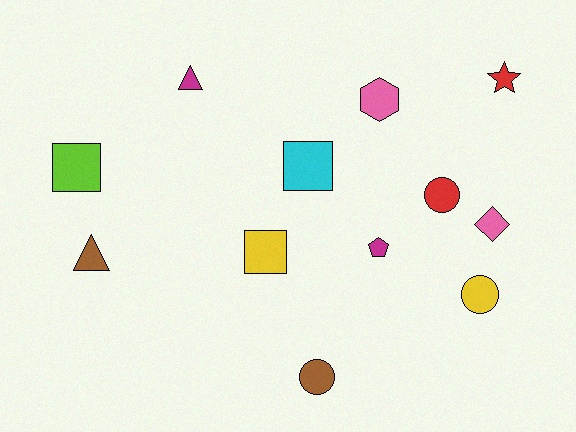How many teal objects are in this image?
There are no teal objects.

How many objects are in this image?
There are 12 objects.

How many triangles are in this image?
There are 2 triangles.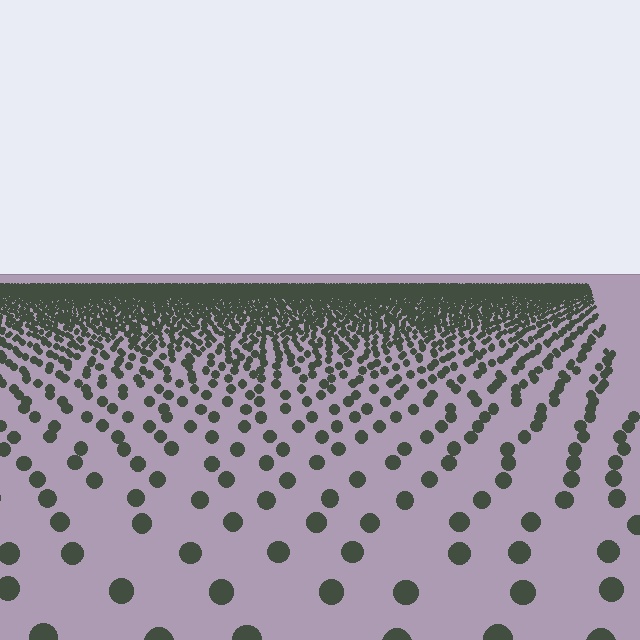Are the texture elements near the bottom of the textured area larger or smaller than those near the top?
Larger. Near the bottom, elements are closer to the viewer and appear at a bigger on-screen size.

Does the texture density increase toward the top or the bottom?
Density increases toward the top.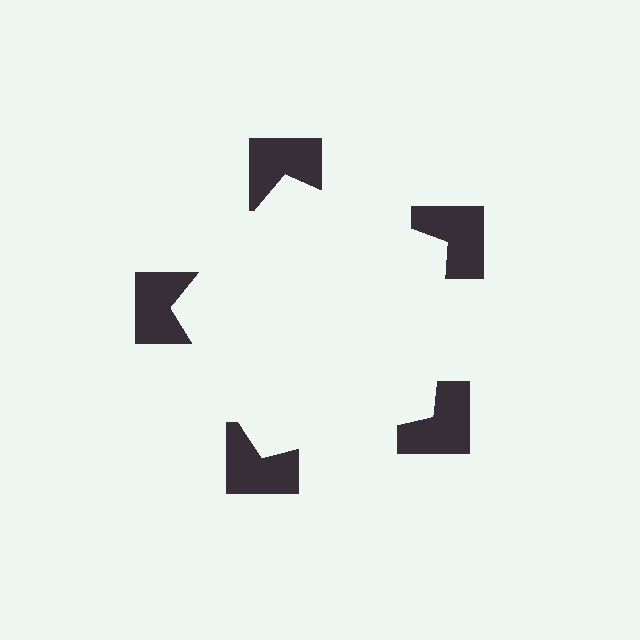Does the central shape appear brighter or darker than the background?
It typically appears slightly brighter than the background, even though no actual brightness change is drawn.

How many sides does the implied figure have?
5 sides.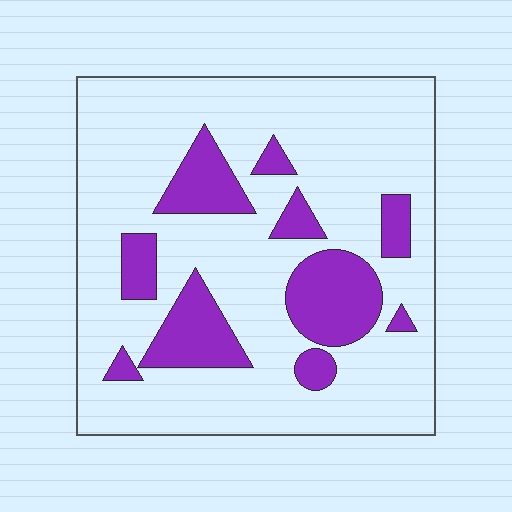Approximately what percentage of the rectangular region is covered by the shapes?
Approximately 20%.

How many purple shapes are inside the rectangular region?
10.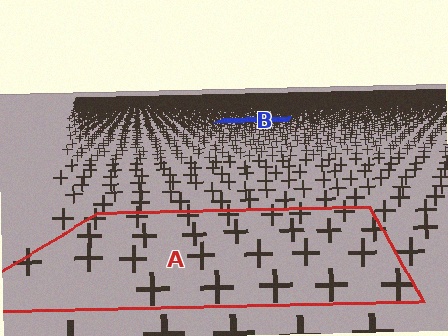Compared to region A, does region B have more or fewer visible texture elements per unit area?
Region B has more texture elements per unit area — they are packed more densely because it is farther away.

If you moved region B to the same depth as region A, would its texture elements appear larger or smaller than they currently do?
They would appear larger. At a closer depth, the same texture elements are projected at a bigger on-screen size.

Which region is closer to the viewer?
Region A is closer. The texture elements there are larger and more spread out.